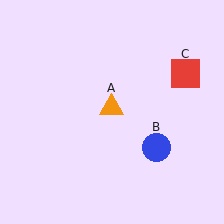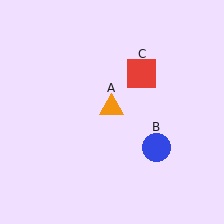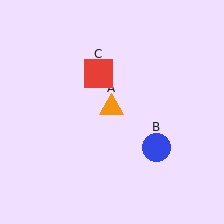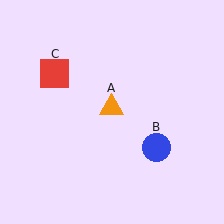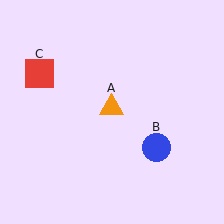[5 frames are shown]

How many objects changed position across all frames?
1 object changed position: red square (object C).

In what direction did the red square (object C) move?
The red square (object C) moved left.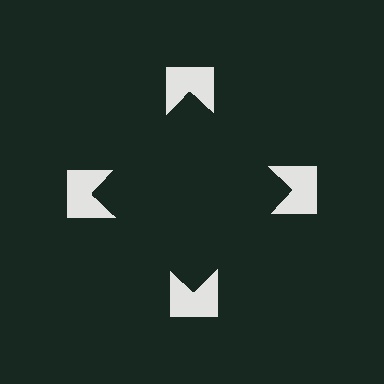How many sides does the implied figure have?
4 sides.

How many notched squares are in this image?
There are 4 — one at each vertex of the illusory square.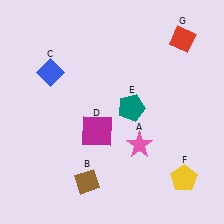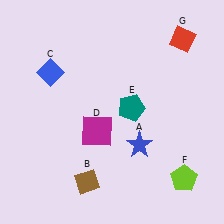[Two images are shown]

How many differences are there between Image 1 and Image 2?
There are 2 differences between the two images.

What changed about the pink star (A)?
In Image 1, A is pink. In Image 2, it changed to blue.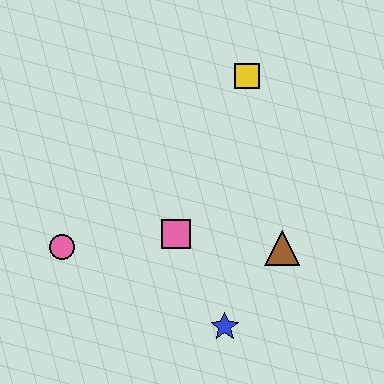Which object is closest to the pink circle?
The pink square is closest to the pink circle.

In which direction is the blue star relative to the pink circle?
The blue star is to the right of the pink circle.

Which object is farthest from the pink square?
The yellow square is farthest from the pink square.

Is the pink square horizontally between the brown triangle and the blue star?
No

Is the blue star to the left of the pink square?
No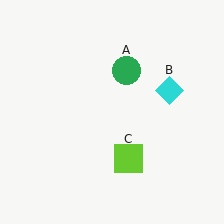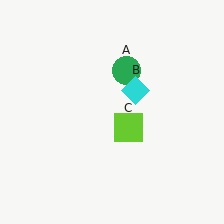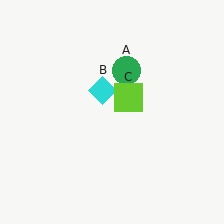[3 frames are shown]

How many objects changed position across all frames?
2 objects changed position: cyan diamond (object B), lime square (object C).